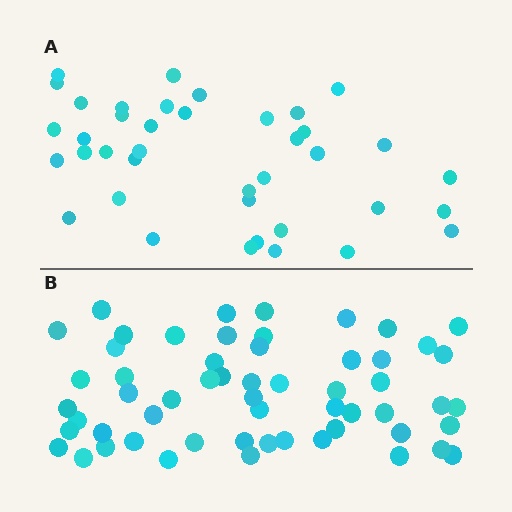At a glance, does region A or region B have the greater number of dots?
Region B (the bottom region) has more dots.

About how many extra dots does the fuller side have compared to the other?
Region B has approximately 20 more dots than region A.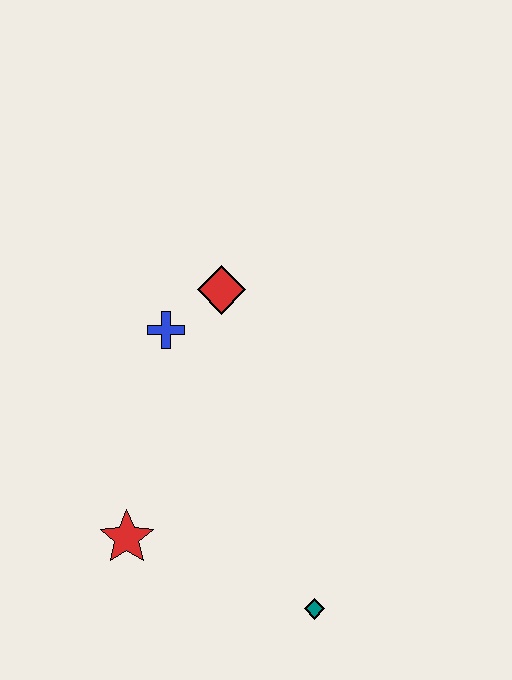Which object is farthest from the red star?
The red diamond is farthest from the red star.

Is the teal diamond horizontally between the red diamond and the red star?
No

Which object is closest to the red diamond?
The blue cross is closest to the red diamond.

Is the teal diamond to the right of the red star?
Yes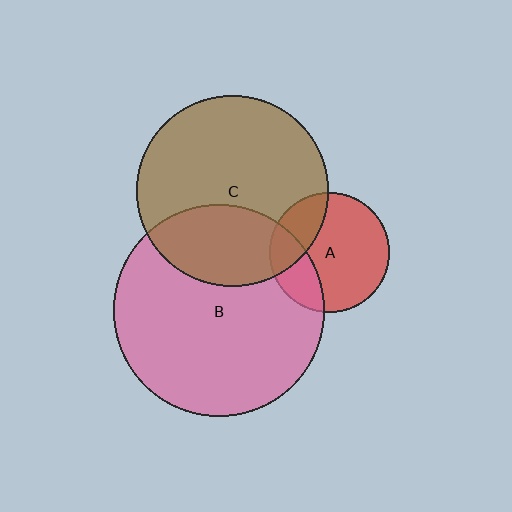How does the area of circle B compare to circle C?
Approximately 1.2 times.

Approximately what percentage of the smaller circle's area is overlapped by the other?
Approximately 25%.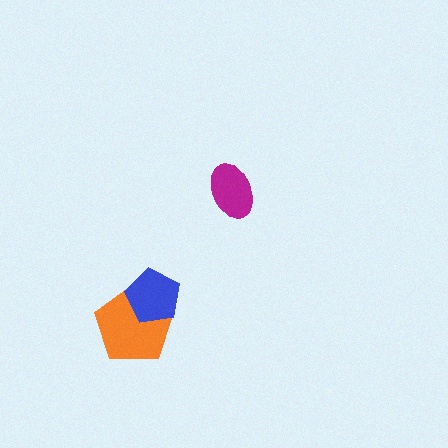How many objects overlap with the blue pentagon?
1 object overlaps with the blue pentagon.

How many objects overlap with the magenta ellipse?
0 objects overlap with the magenta ellipse.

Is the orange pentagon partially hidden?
Yes, it is partially covered by another shape.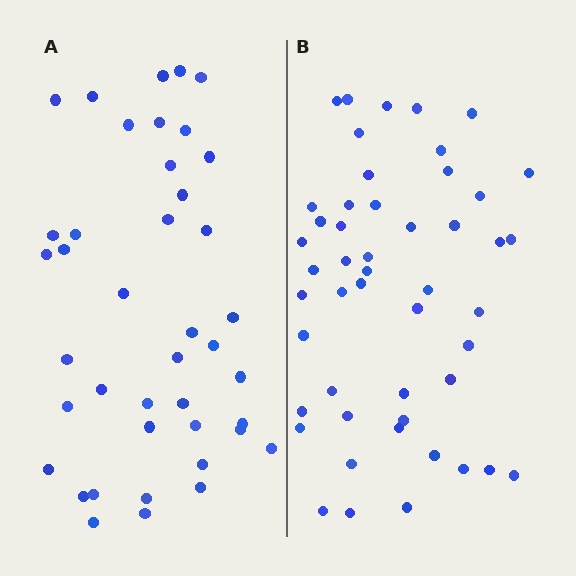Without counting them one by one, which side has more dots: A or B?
Region B (the right region) has more dots.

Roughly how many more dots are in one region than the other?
Region B has roughly 8 or so more dots than region A.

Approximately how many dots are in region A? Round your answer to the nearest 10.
About 40 dots. (The exact count is 41, which rounds to 40.)